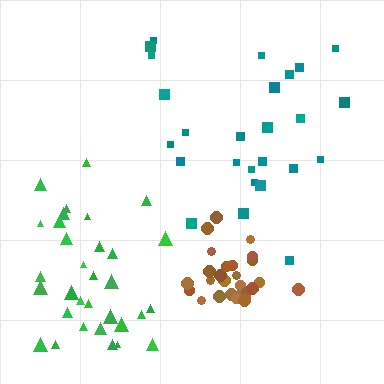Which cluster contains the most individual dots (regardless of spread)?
Green (32).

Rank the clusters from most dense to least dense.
brown, green, teal.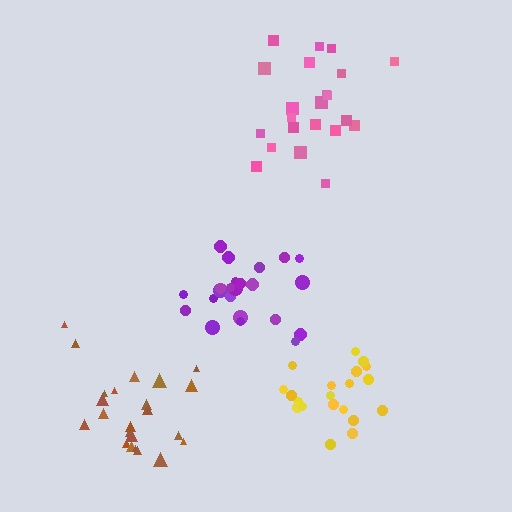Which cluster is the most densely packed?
Yellow.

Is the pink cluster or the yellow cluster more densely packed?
Yellow.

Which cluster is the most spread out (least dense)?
Brown.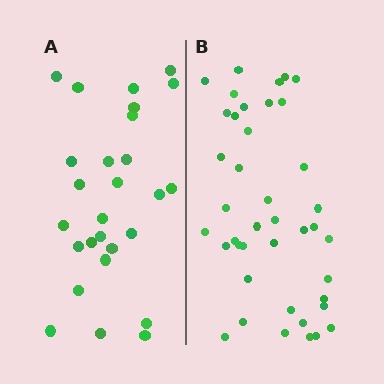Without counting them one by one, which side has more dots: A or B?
Region B (the right region) has more dots.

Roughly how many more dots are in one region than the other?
Region B has approximately 15 more dots than region A.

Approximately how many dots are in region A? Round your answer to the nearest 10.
About 30 dots. (The exact count is 27, which rounds to 30.)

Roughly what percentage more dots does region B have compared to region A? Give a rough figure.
About 50% more.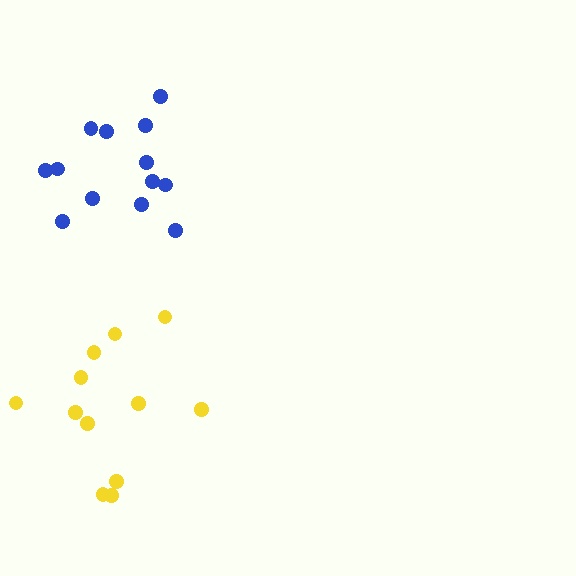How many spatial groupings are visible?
There are 2 spatial groupings.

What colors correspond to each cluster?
The clusters are colored: blue, yellow.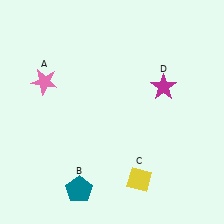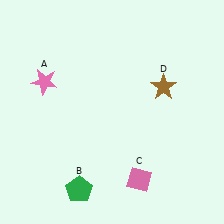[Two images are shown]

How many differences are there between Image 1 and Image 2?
There are 3 differences between the two images.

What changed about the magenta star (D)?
In Image 1, D is magenta. In Image 2, it changed to brown.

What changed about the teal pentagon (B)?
In Image 1, B is teal. In Image 2, it changed to green.